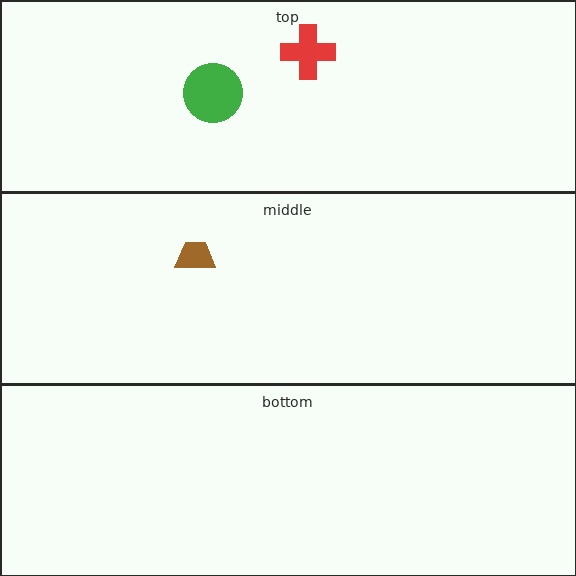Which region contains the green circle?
The top region.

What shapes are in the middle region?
The brown trapezoid.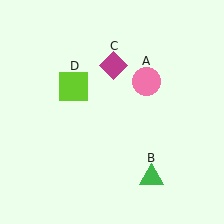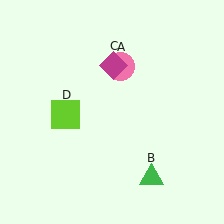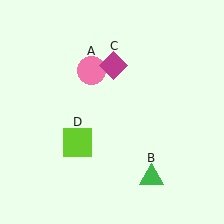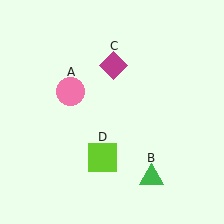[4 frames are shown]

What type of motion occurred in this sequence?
The pink circle (object A), lime square (object D) rotated counterclockwise around the center of the scene.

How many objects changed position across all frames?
2 objects changed position: pink circle (object A), lime square (object D).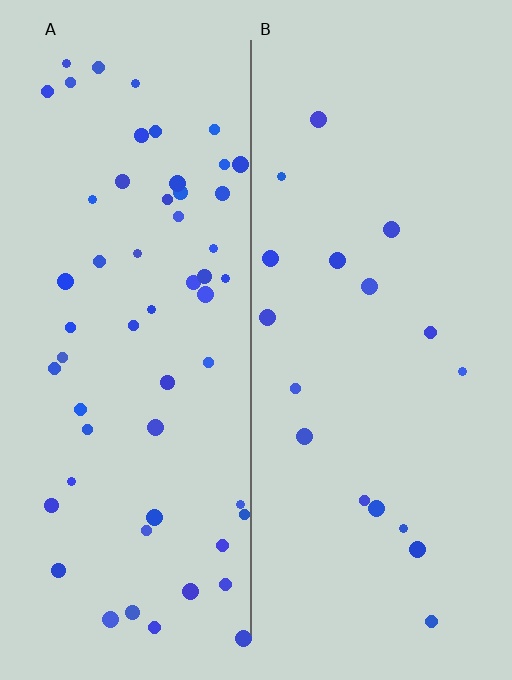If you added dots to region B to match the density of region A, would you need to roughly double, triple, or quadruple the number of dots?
Approximately triple.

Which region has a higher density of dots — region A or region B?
A (the left).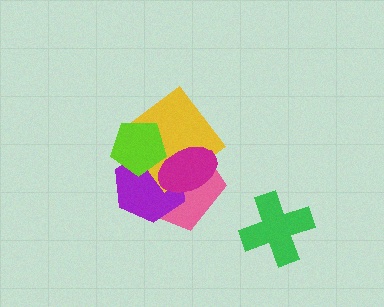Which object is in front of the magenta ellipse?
The lime pentagon is in front of the magenta ellipse.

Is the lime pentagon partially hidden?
No, no other shape covers it.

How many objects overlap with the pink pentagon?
4 objects overlap with the pink pentagon.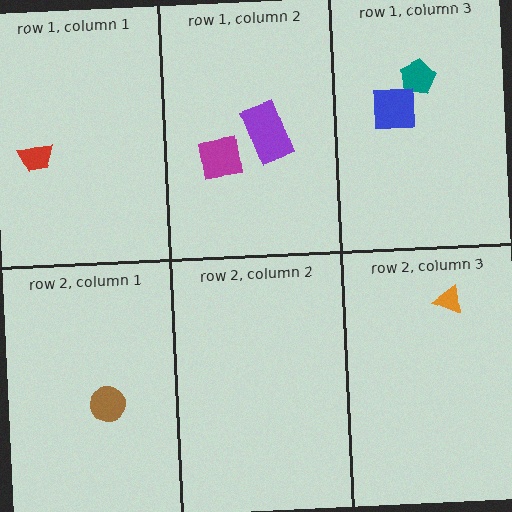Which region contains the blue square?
The row 1, column 3 region.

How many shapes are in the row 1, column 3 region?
2.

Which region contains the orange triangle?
The row 2, column 3 region.